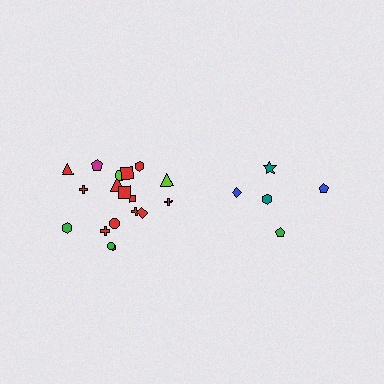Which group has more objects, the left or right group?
The left group.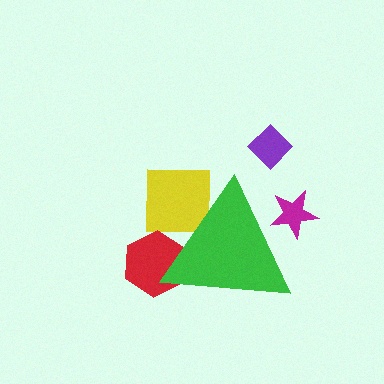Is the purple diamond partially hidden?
No, the purple diamond is fully visible.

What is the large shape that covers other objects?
A green triangle.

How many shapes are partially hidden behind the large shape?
3 shapes are partially hidden.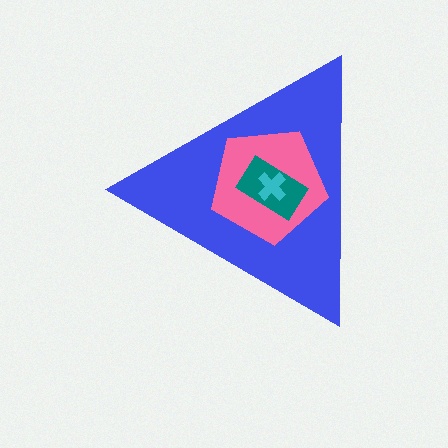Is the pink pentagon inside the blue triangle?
Yes.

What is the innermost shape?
The cyan cross.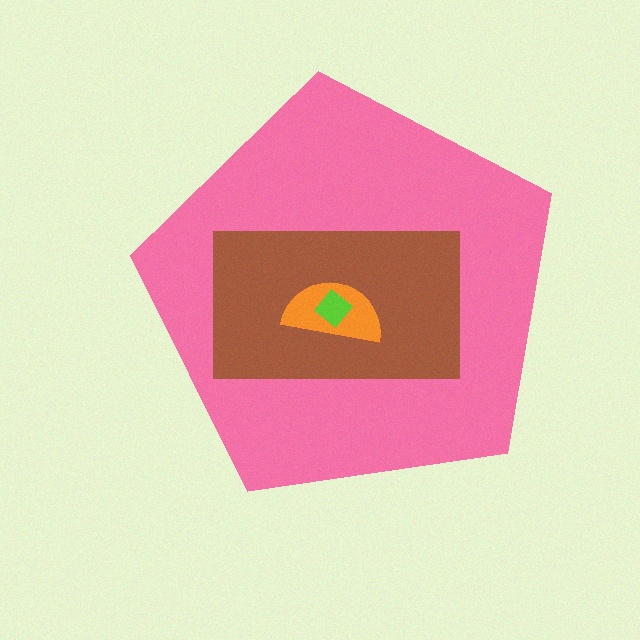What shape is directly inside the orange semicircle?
The lime diamond.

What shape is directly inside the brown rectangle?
The orange semicircle.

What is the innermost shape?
The lime diamond.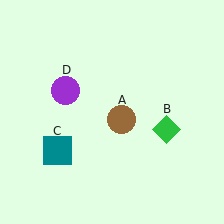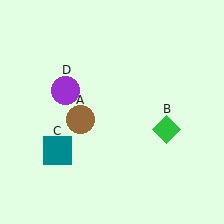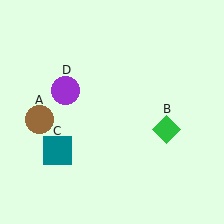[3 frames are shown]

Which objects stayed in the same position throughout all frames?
Green diamond (object B) and teal square (object C) and purple circle (object D) remained stationary.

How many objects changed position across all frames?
1 object changed position: brown circle (object A).